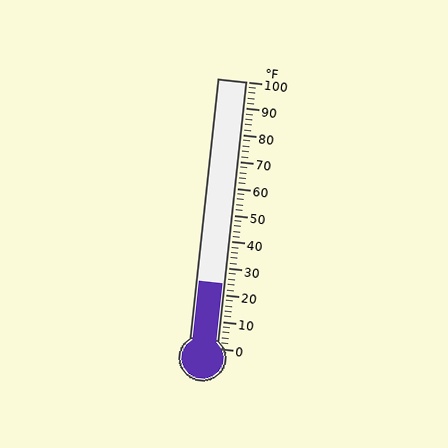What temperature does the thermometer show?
The thermometer shows approximately 24°F.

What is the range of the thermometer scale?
The thermometer scale ranges from 0°F to 100°F.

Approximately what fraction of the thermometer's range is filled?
The thermometer is filled to approximately 25% of its range.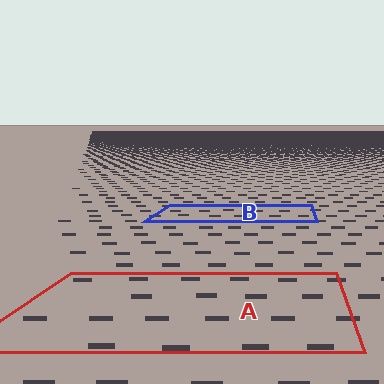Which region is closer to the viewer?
Region A is closer. The texture elements there are larger and more spread out.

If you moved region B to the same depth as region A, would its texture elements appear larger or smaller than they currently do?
They would appear larger. At a closer depth, the same texture elements are projected at a bigger on-screen size.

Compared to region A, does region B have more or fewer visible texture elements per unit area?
Region B has more texture elements per unit area — they are packed more densely because it is farther away.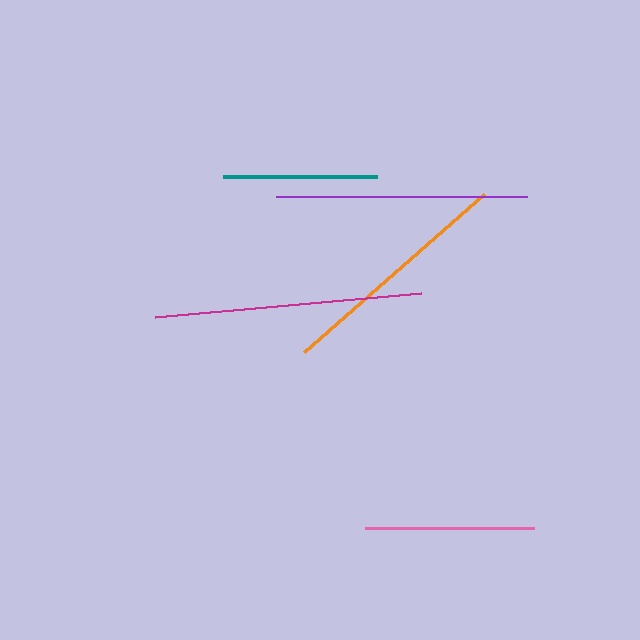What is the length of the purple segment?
The purple segment is approximately 251 pixels long.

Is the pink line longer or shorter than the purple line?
The purple line is longer than the pink line.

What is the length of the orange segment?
The orange segment is approximately 239 pixels long.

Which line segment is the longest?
The magenta line is the longest at approximately 267 pixels.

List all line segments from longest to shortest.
From longest to shortest: magenta, purple, orange, pink, teal.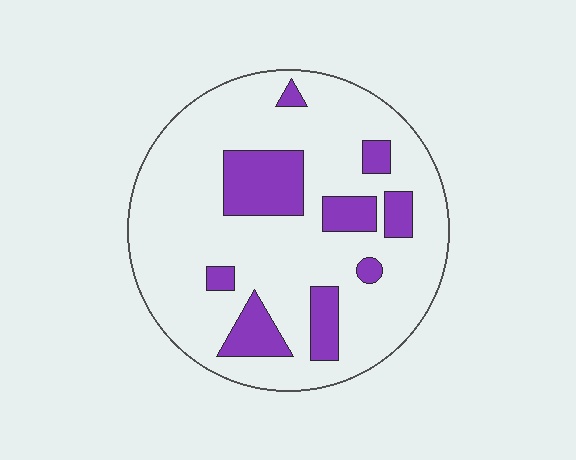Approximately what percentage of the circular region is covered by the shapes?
Approximately 20%.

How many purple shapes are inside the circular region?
9.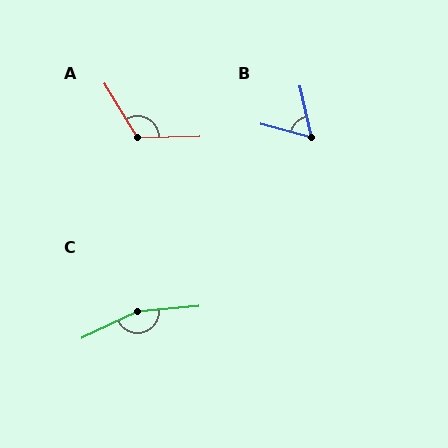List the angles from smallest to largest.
B (61°), A (120°), C (159°).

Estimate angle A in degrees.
Approximately 120 degrees.